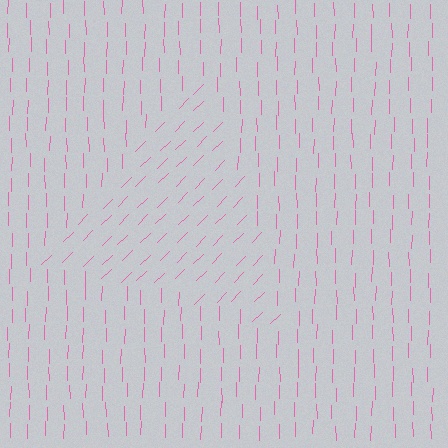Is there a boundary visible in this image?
Yes, there is a texture boundary formed by a change in line orientation.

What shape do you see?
I see a triangle.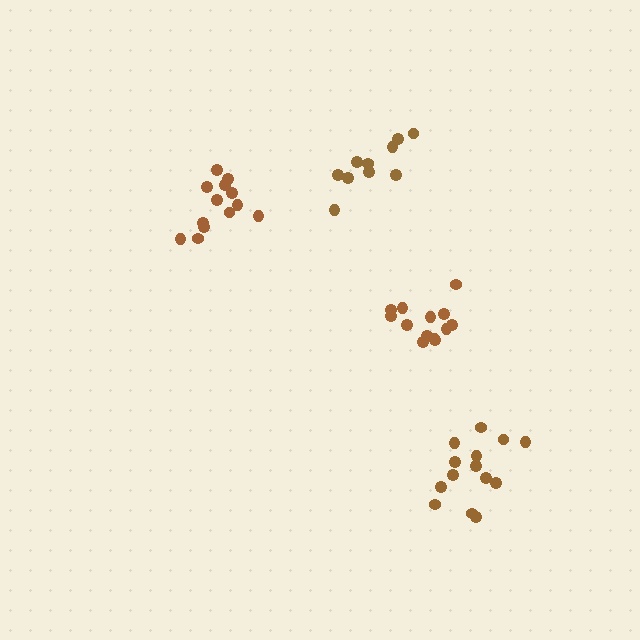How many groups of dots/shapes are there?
There are 4 groups.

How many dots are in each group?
Group 1: 13 dots, Group 2: 10 dots, Group 3: 13 dots, Group 4: 14 dots (50 total).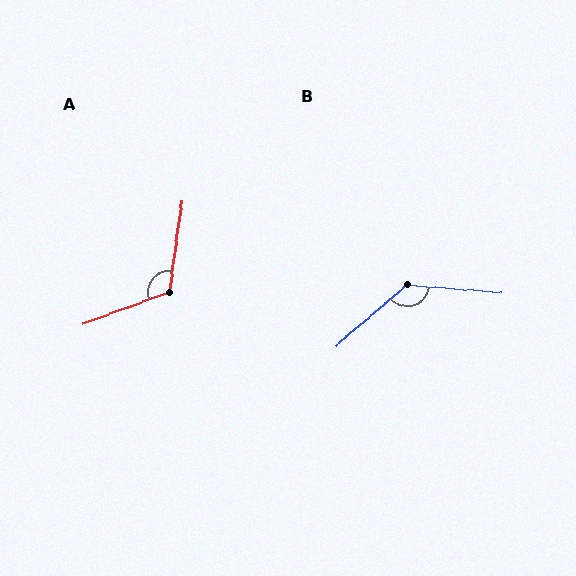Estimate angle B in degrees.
Approximately 135 degrees.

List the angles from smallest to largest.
A (118°), B (135°).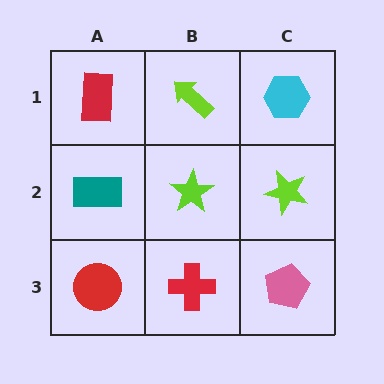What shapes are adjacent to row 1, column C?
A lime star (row 2, column C), a lime arrow (row 1, column B).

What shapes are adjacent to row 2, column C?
A cyan hexagon (row 1, column C), a pink pentagon (row 3, column C), a lime star (row 2, column B).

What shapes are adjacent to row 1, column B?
A lime star (row 2, column B), a red rectangle (row 1, column A), a cyan hexagon (row 1, column C).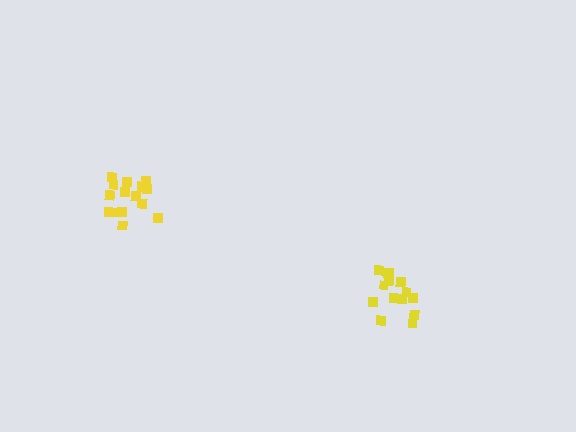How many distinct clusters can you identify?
There are 2 distinct clusters.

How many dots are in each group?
Group 1: 15 dots, Group 2: 14 dots (29 total).